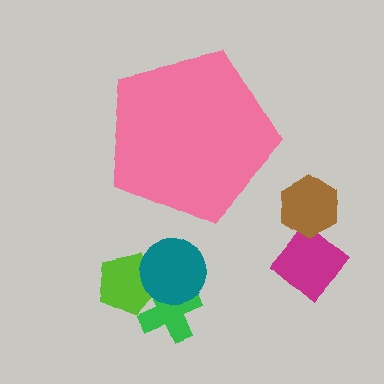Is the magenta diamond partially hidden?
No, the magenta diamond is fully visible.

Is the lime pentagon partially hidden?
No, the lime pentagon is fully visible.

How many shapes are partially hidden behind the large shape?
0 shapes are partially hidden.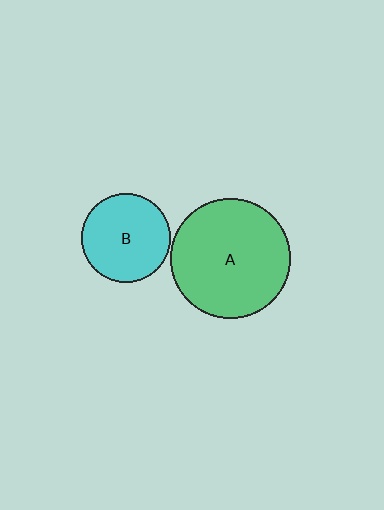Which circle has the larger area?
Circle A (green).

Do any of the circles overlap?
No, none of the circles overlap.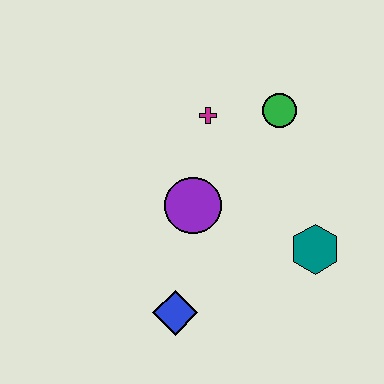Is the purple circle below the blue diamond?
No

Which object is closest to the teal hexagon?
The purple circle is closest to the teal hexagon.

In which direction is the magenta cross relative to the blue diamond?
The magenta cross is above the blue diamond.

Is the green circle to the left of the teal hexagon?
Yes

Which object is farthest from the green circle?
The blue diamond is farthest from the green circle.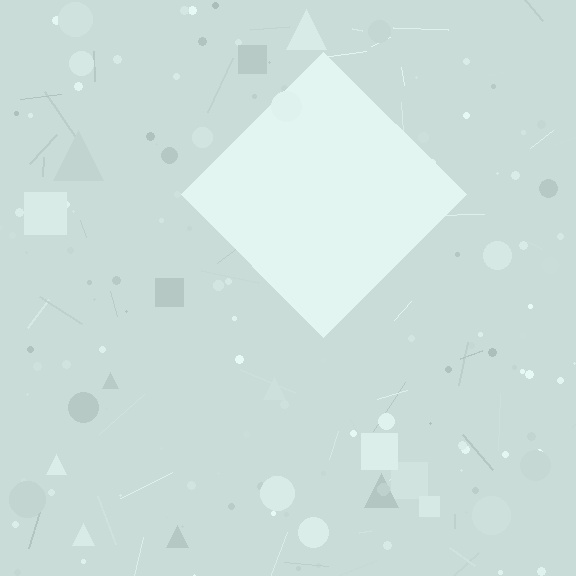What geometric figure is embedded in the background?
A diamond is embedded in the background.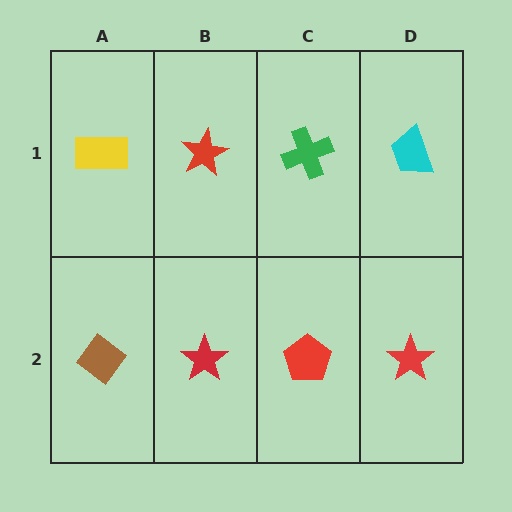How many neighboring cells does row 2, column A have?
2.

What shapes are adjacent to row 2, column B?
A red star (row 1, column B), a brown diamond (row 2, column A), a red pentagon (row 2, column C).